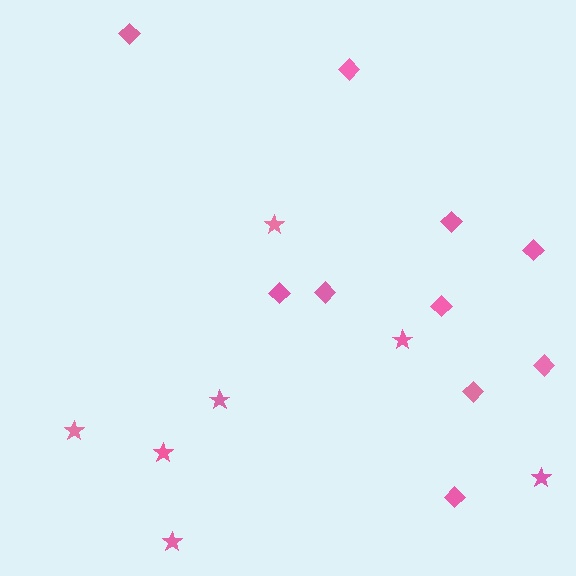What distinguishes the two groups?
There are 2 groups: one group of stars (7) and one group of diamonds (10).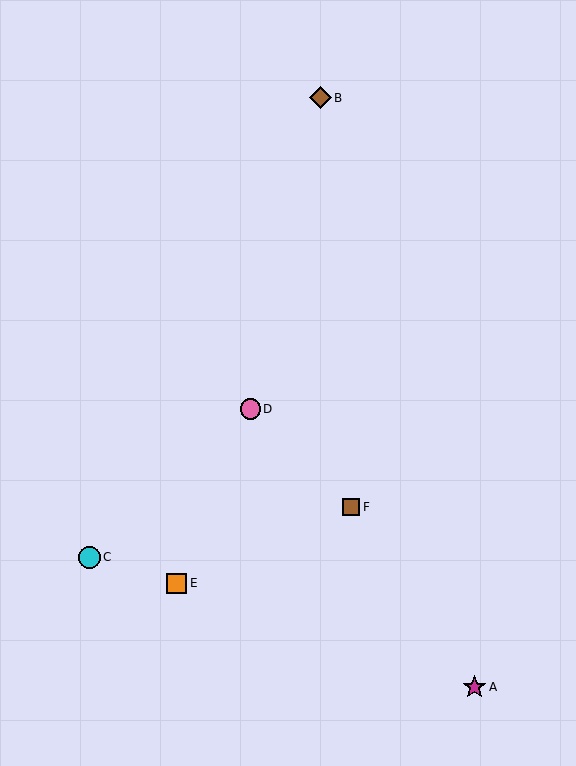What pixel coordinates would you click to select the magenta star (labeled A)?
Click at (475, 687) to select the magenta star A.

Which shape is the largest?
The magenta star (labeled A) is the largest.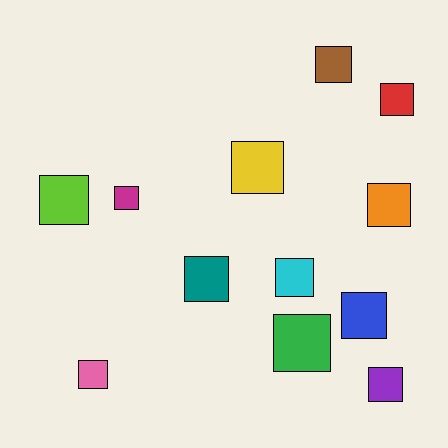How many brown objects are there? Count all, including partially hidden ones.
There is 1 brown object.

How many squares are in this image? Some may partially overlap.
There are 12 squares.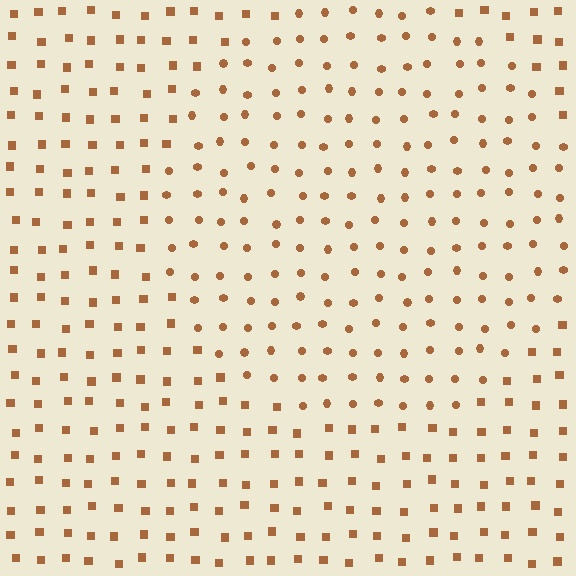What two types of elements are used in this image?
The image uses circles inside the circle region and squares outside it.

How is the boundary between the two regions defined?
The boundary is defined by a change in element shape: circles inside vs. squares outside. All elements share the same color and spacing.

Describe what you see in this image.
The image is filled with small brown elements arranged in a uniform grid. A circle-shaped region contains circles, while the surrounding area contains squares. The boundary is defined purely by the change in element shape.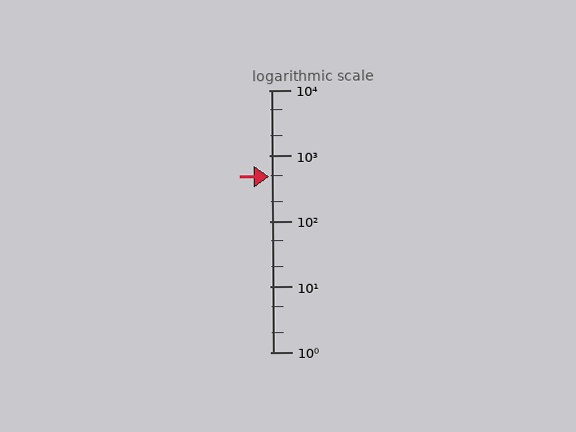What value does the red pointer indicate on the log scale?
The pointer indicates approximately 470.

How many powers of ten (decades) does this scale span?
The scale spans 4 decades, from 1 to 10000.